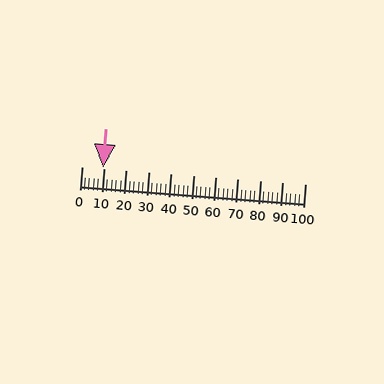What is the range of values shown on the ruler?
The ruler shows values from 0 to 100.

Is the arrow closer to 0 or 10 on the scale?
The arrow is closer to 10.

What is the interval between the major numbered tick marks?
The major tick marks are spaced 10 units apart.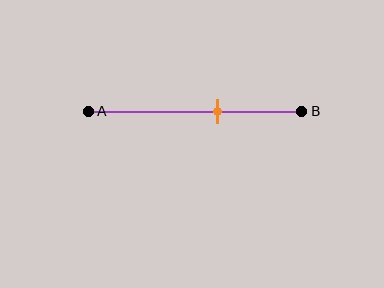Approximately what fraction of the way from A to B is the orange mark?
The orange mark is approximately 60% of the way from A to B.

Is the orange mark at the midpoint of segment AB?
No, the mark is at about 60% from A, not at the 50% midpoint.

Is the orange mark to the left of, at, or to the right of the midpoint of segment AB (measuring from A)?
The orange mark is to the right of the midpoint of segment AB.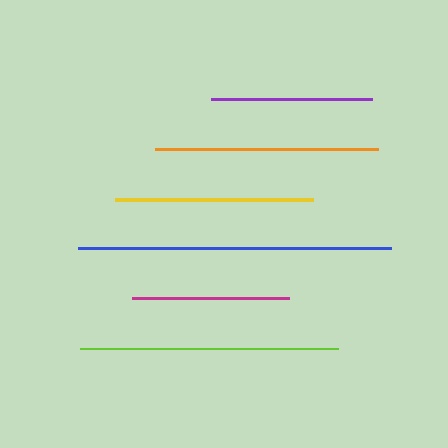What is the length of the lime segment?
The lime segment is approximately 258 pixels long.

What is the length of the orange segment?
The orange segment is approximately 223 pixels long.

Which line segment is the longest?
The blue line is the longest at approximately 313 pixels.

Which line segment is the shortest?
The magenta line is the shortest at approximately 157 pixels.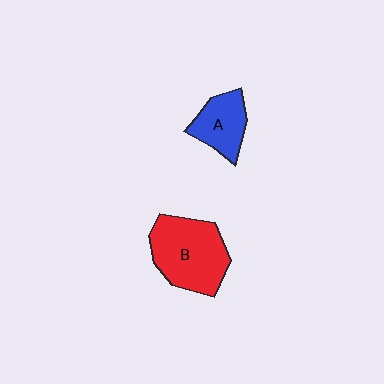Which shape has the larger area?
Shape B (red).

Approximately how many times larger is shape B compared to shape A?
Approximately 1.8 times.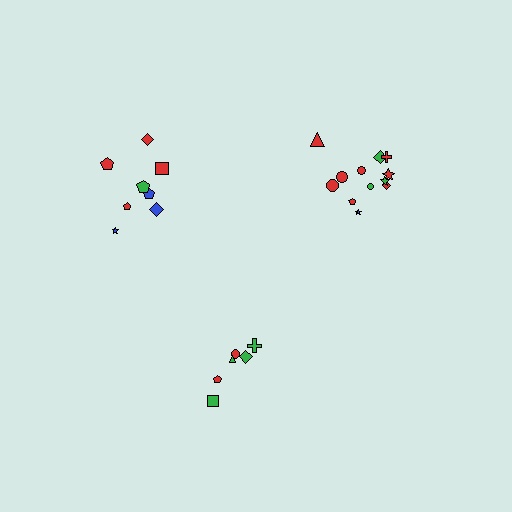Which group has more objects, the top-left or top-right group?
The top-right group.